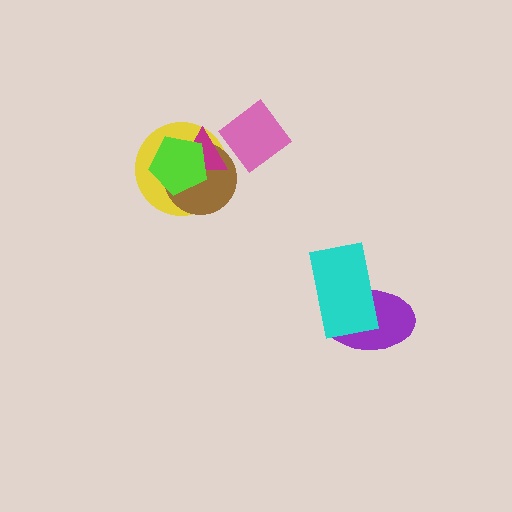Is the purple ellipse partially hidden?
Yes, it is partially covered by another shape.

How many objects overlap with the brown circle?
3 objects overlap with the brown circle.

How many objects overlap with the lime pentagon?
3 objects overlap with the lime pentagon.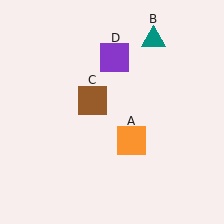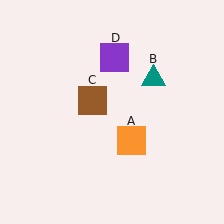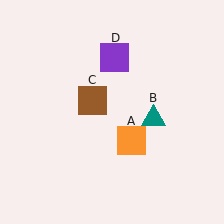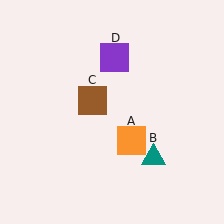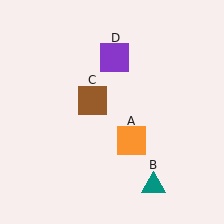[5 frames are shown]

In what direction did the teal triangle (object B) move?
The teal triangle (object B) moved down.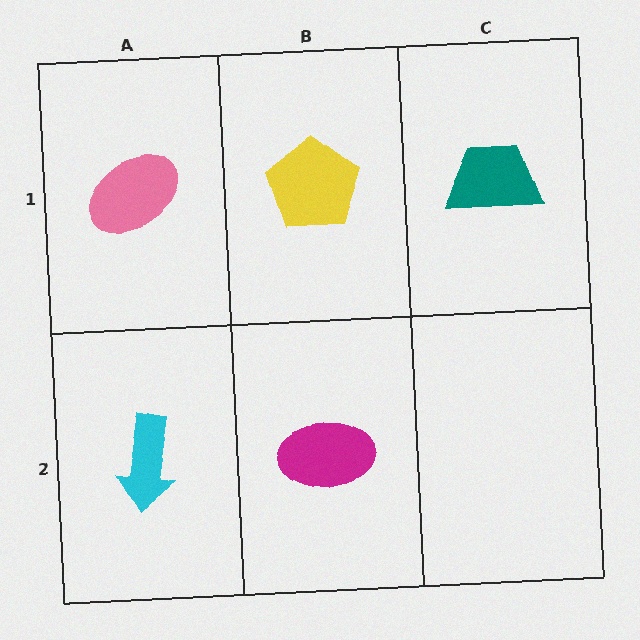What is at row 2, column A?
A cyan arrow.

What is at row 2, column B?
A magenta ellipse.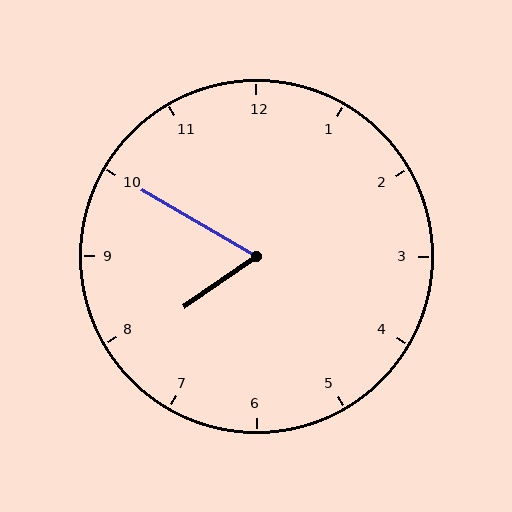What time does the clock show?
7:50.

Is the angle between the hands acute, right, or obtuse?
It is acute.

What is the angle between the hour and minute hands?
Approximately 65 degrees.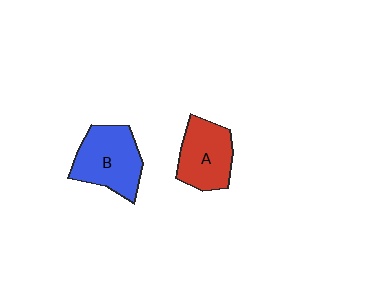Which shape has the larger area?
Shape B (blue).